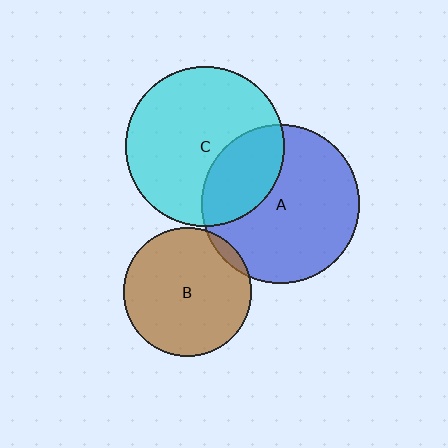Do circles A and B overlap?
Yes.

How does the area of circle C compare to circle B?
Approximately 1.5 times.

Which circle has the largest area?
Circle C (cyan).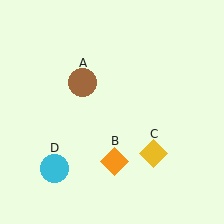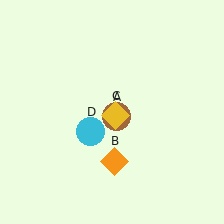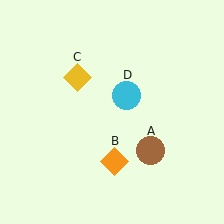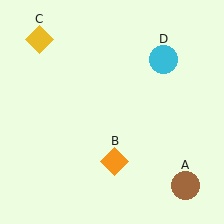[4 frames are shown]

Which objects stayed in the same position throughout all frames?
Orange diamond (object B) remained stationary.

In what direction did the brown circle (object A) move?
The brown circle (object A) moved down and to the right.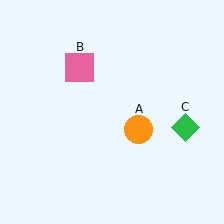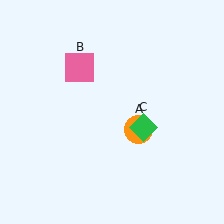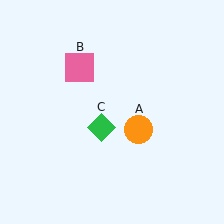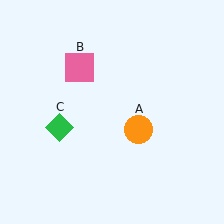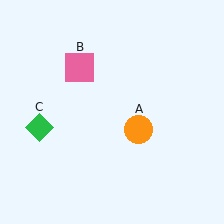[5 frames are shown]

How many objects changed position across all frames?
1 object changed position: green diamond (object C).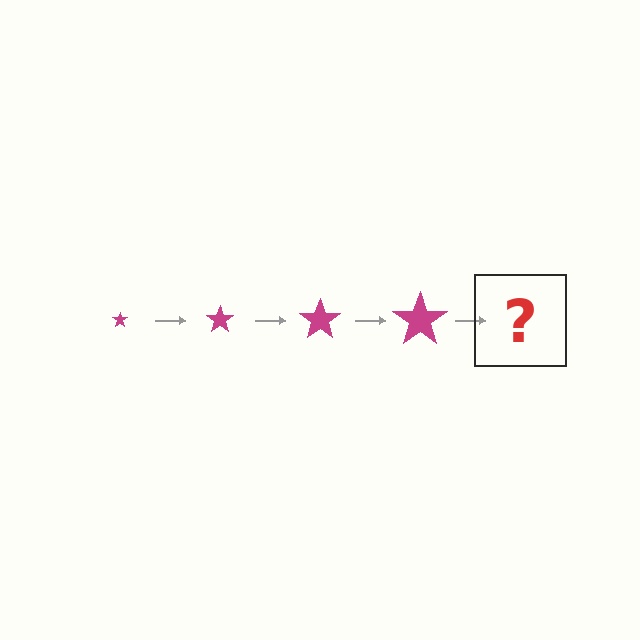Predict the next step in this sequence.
The next step is a magenta star, larger than the previous one.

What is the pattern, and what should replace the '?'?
The pattern is that the star gets progressively larger each step. The '?' should be a magenta star, larger than the previous one.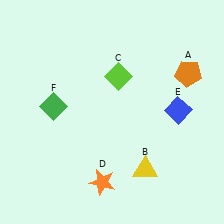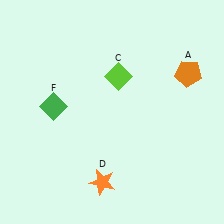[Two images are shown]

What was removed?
The yellow triangle (B), the blue diamond (E) were removed in Image 2.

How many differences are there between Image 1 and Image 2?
There are 2 differences between the two images.